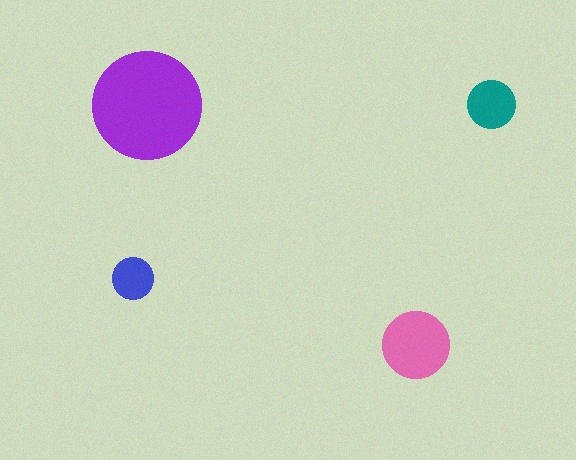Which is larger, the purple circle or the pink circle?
The purple one.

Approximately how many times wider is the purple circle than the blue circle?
About 2.5 times wider.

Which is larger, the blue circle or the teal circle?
The teal one.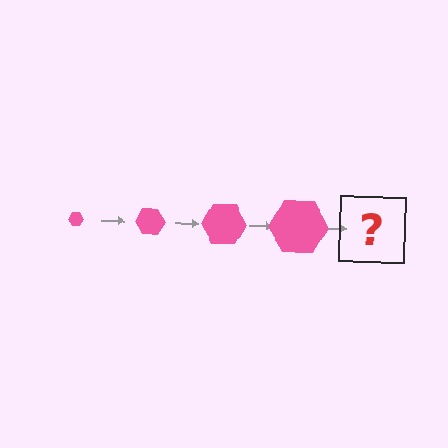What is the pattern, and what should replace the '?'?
The pattern is that the hexagon gets progressively larger each step. The '?' should be a pink hexagon, larger than the previous one.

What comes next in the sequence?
The next element should be a pink hexagon, larger than the previous one.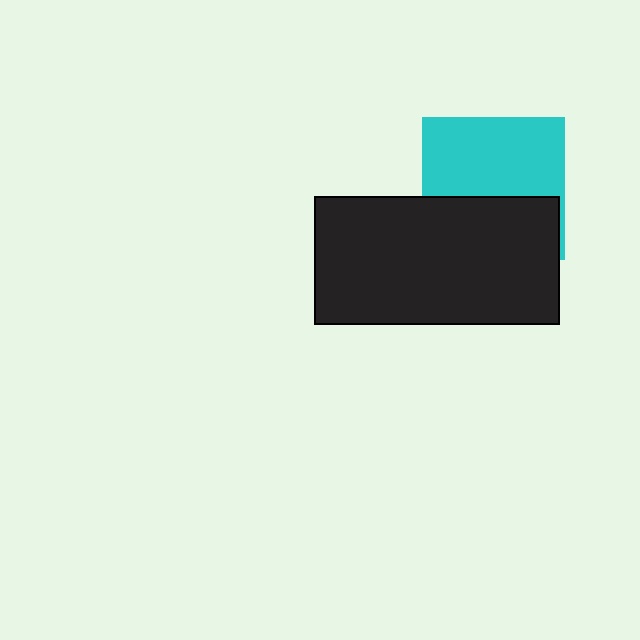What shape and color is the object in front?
The object in front is a black rectangle.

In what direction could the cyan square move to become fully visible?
The cyan square could move up. That would shift it out from behind the black rectangle entirely.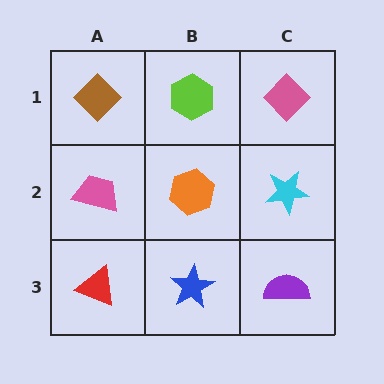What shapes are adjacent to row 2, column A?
A brown diamond (row 1, column A), a red triangle (row 3, column A), an orange hexagon (row 2, column B).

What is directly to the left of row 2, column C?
An orange hexagon.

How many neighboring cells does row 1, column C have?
2.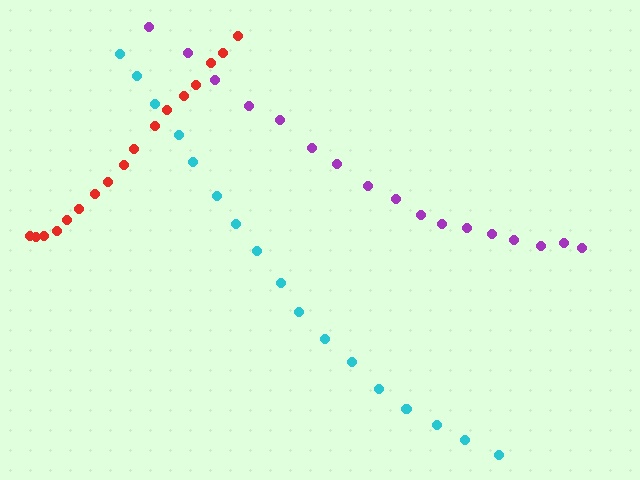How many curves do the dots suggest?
There are 3 distinct paths.